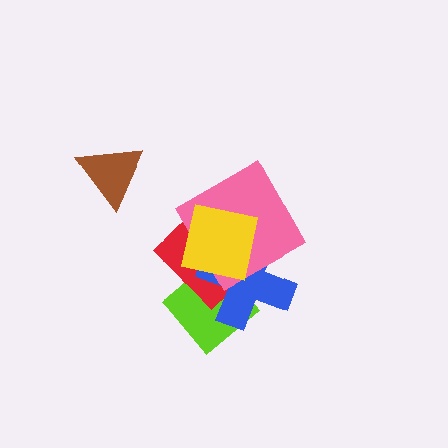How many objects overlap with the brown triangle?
0 objects overlap with the brown triangle.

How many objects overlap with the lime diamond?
2 objects overlap with the lime diamond.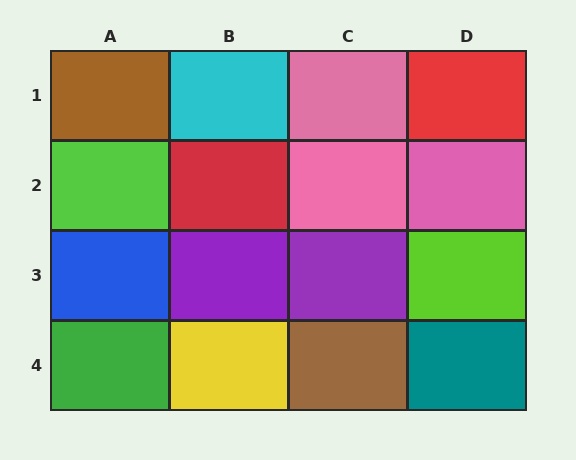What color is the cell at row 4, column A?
Green.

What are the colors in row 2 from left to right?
Lime, red, pink, pink.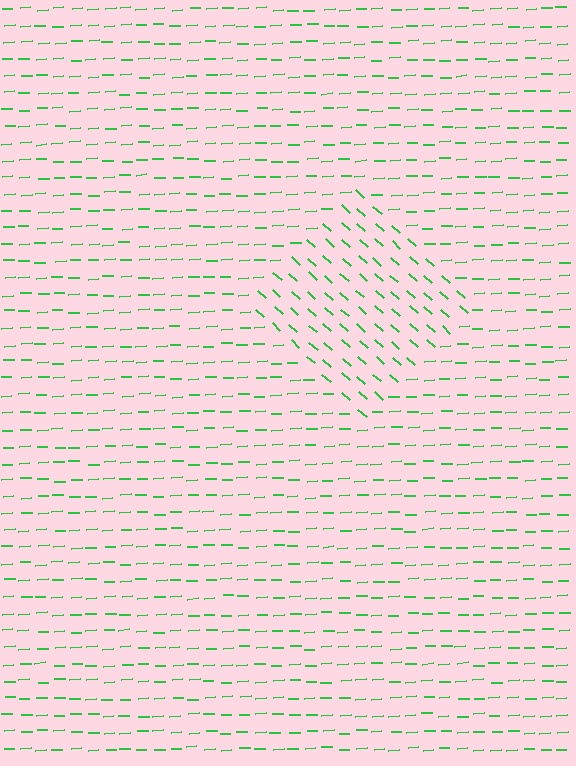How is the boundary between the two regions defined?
The boundary is defined purely by a change in line orientation (approximately 45 degrees difference). All lines are the same color and thickness.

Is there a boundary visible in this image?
Yes, there is a texture boundary formed by a change in line orientation.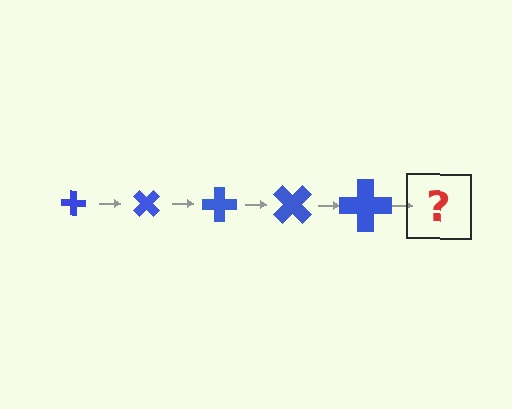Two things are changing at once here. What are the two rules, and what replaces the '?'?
The two rules are that the cross grows larger each step and it rotates 45 degrees each step. The '?' should be a cross, larger than the previous one and rotated 225 degrees from the start.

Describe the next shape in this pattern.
It should be a cross, larger than the previous one and rotated 225 degrees from the start.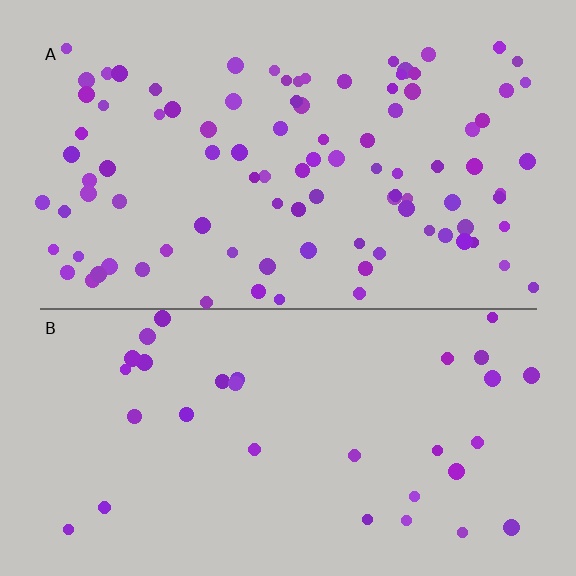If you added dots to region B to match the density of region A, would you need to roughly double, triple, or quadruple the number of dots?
Approximately triple.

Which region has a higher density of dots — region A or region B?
A (the top).